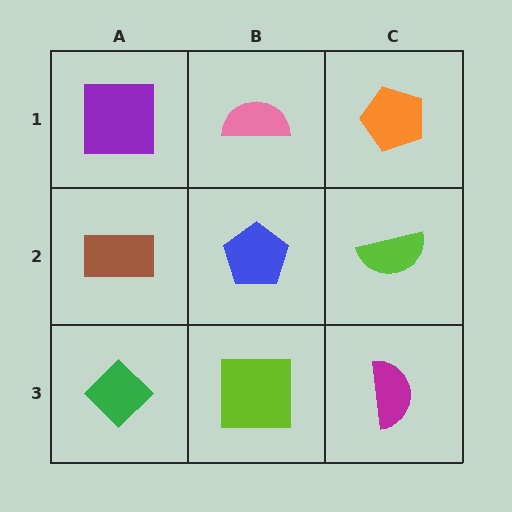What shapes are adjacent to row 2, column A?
A purple square (row 1, column A), a green diamond (row 3, column A), a blue pentagon (row 2, column B).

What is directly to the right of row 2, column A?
A blue pentagon.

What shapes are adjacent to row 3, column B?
A blue pentagon (row 2, column B), a green diamond (row 3, column A), a magenta semicircle (row 3, column C).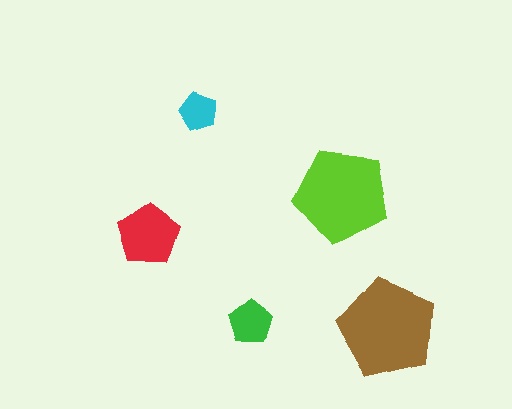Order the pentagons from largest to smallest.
the brown one, the lime one, the red one, the green one, the cyan one.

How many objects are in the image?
There are 5 objects in the image.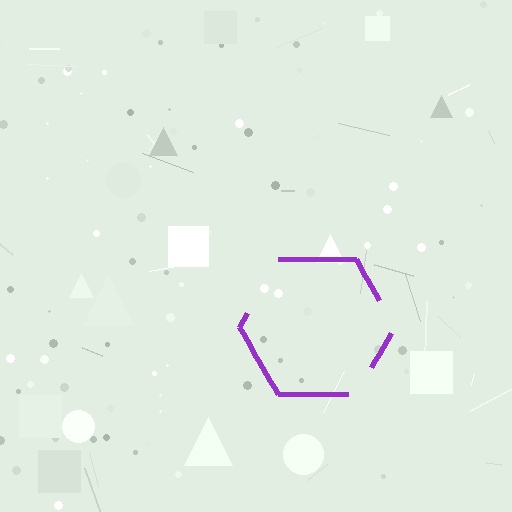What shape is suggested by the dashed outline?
The dashed outline suggests a hexagon.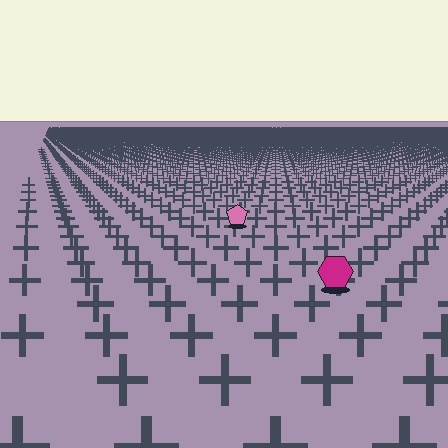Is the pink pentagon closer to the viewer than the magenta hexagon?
No. The magenta hexagon is closer — you can tell from the texture gradient: the ground texture is coarser near it.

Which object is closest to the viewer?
The magenta hexagon is closest. The texture marks near it are larger and more spread out.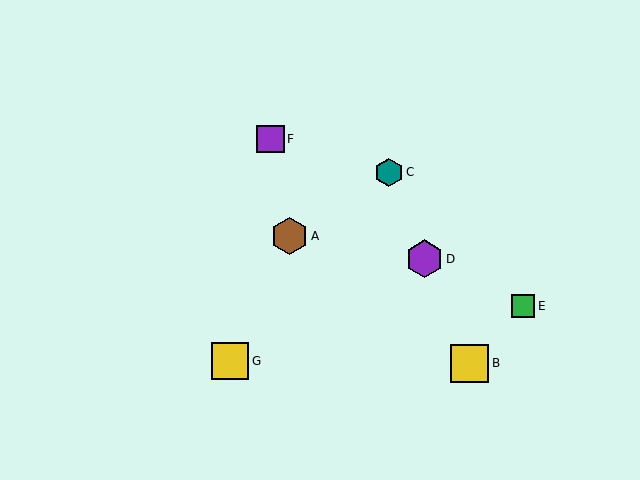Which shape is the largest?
The yellow square (labeled B) is the largest.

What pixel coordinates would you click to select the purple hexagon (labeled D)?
Click at (424, 259) to select the purple hexagon D.